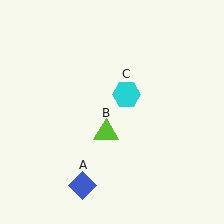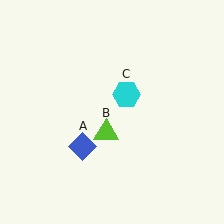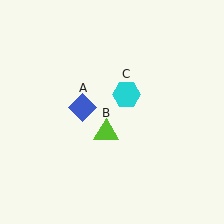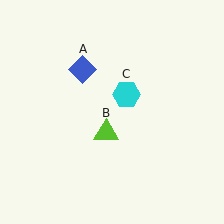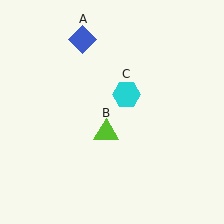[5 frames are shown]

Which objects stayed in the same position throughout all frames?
Lime triangle (object B) and cyan hexagon (object C) remained stationary.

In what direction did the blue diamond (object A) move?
The blue diamond (object A) moved up.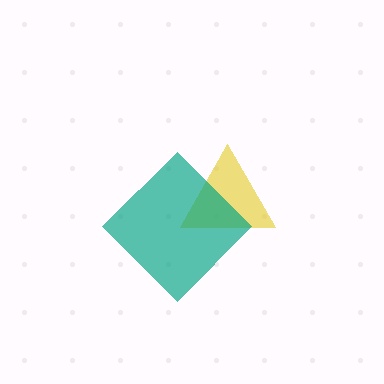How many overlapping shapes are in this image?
There are 2 overlapping shapes in the image.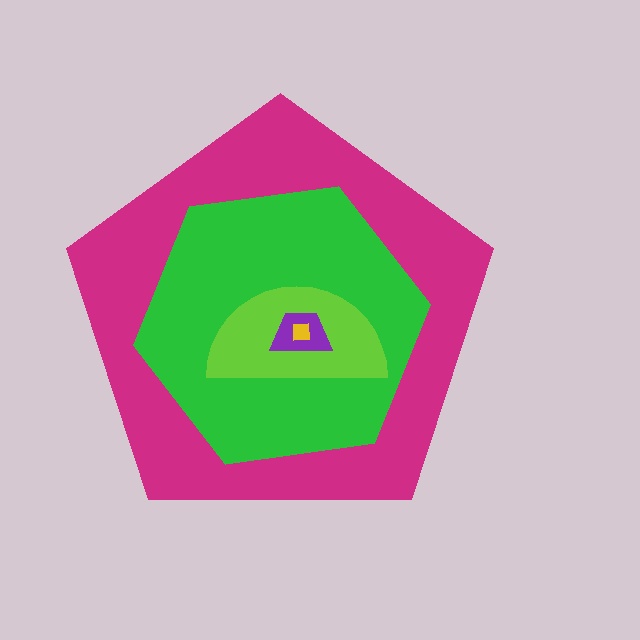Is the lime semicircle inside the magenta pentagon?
Yes.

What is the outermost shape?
The magenta pentagon.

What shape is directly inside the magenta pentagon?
The green hexagon.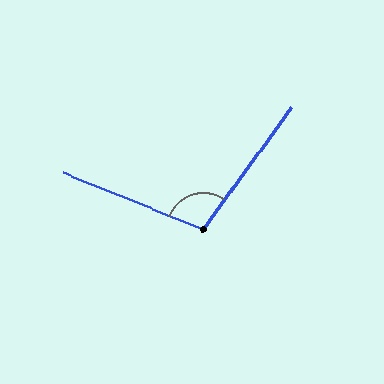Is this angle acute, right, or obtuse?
It is obtuse.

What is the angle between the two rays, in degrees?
Approximately 103 degrees.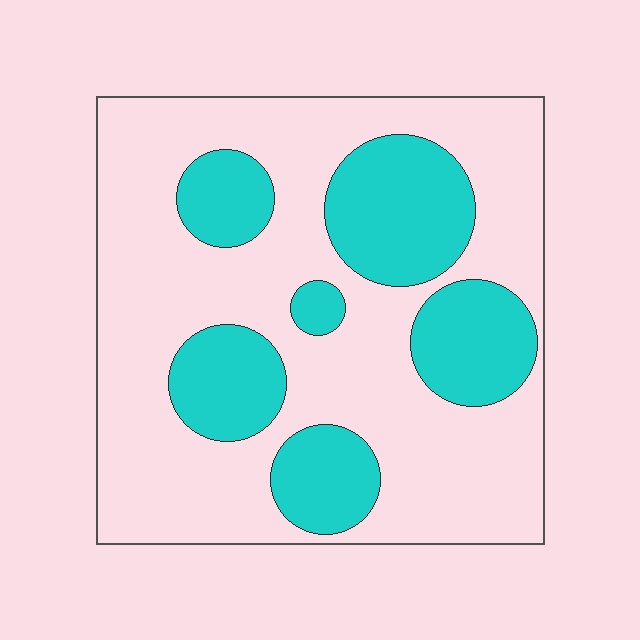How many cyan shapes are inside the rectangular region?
6.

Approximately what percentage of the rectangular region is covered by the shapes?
Approximately 30%.